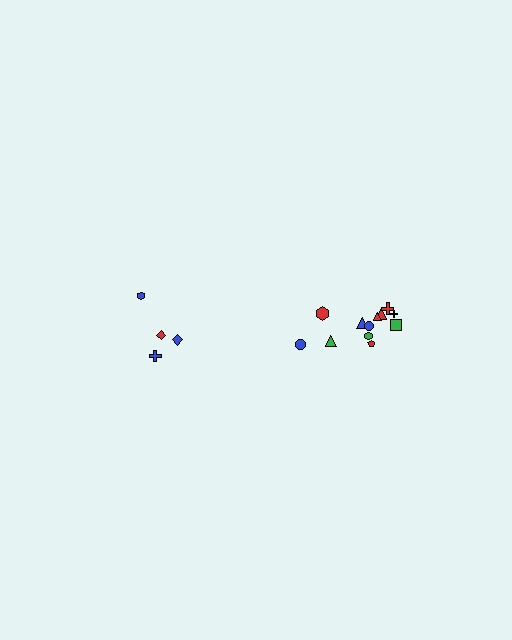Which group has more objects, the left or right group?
The right group.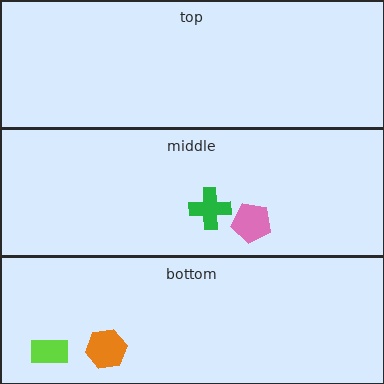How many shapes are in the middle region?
2.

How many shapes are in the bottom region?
2.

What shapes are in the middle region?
The pink pentagon, the green cross.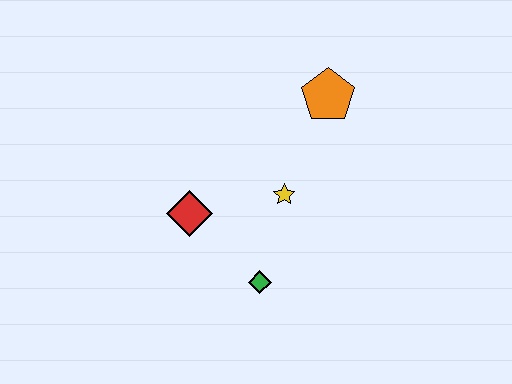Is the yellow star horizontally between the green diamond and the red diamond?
No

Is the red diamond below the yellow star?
Yes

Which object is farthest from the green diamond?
The orange pentagon is farthest from the green diamond.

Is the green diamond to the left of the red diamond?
No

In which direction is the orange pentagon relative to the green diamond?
The orange pentagon is above the green diamond.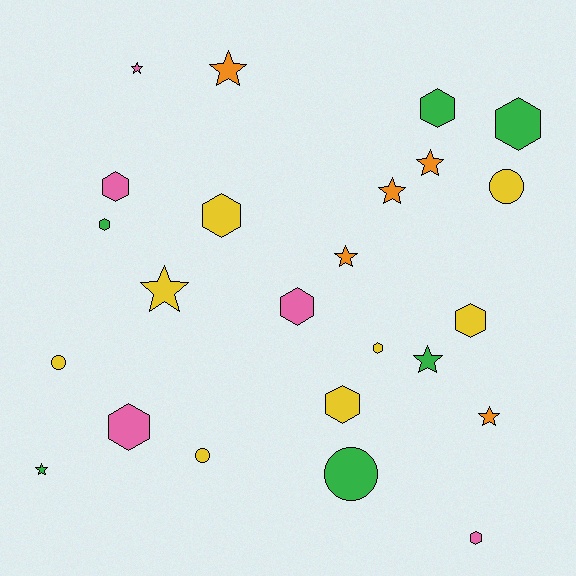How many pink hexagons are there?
There are 4 pink hexagons.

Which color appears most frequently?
Yellow, with 8 objects.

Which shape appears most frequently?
Hexagon, with 11 objects.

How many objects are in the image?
There are 24 objects.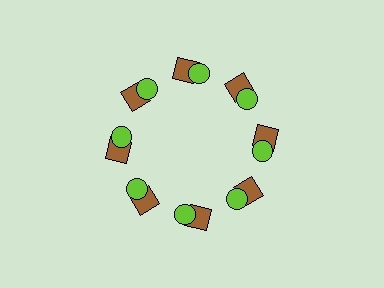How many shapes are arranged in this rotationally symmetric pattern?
There are 16 shapes, arranged in 8 groups of 2.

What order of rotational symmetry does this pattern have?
This pattern has 8-fold rotational symmetry.